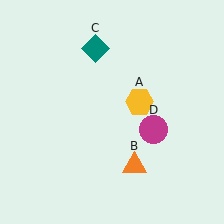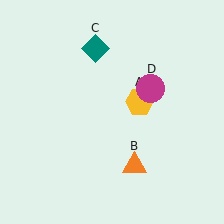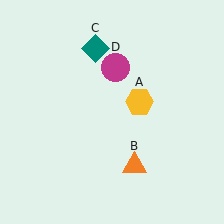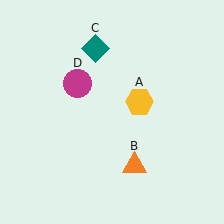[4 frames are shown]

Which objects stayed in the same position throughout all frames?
Yellow hexagon (object A) and orange triangle (object B) and teal diamond (object C) remained stationary.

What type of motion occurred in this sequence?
The magenta circle (object D) rotated counterclockwise around the center of the scene.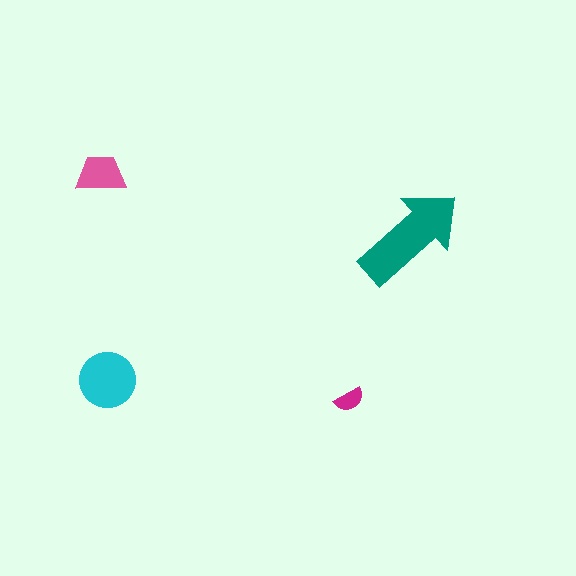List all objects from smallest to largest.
The magenta semicircle, the pink trapezoid, the cyan circle, the teal arrow.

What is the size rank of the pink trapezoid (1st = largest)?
3rd.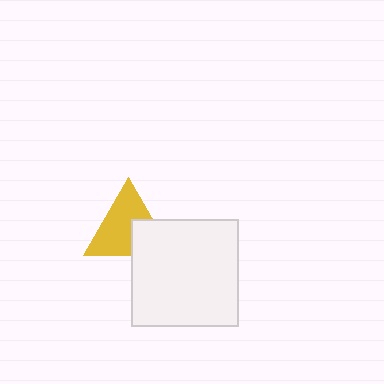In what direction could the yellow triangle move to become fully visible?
The yellow triangle could move toward the upper-left. That would shift it out from behind the white square entirely.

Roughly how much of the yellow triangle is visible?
Most of it is visible (roughly 68%).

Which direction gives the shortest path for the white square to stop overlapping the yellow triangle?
Moving toward the lower-right gives the shortest separation.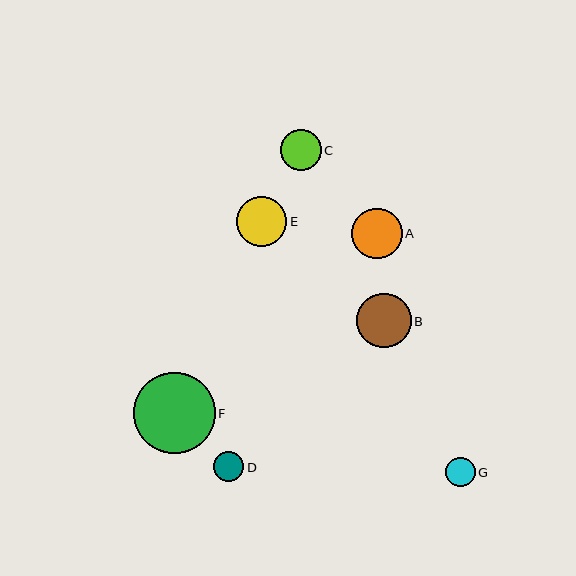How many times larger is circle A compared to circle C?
Circle A is approximately 1.2 times the size of circle C.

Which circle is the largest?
Circle F is the largest with a size of approximately 82 pixels.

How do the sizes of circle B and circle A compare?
Circle B and circle A are approximately the same size.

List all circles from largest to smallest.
From largest to smallest: F, B, A, E, C, D, G.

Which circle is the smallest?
Circle G is the smallest with a size of approximately 29 pixels.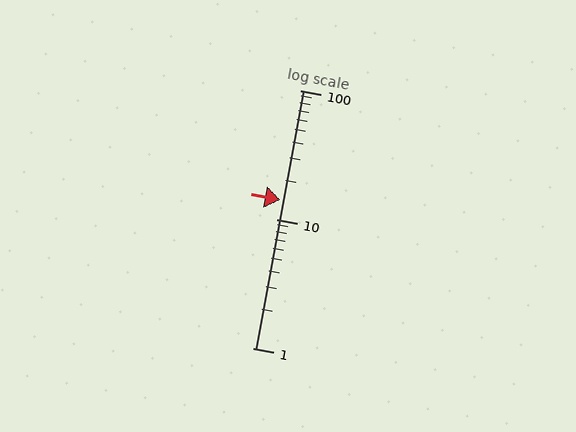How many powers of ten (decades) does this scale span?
The scale spans 2 decades, from 1 to 100.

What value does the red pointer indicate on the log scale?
The pointer indicates approximately 14.